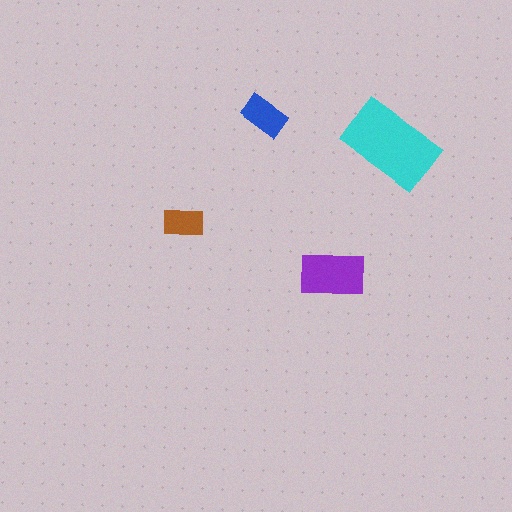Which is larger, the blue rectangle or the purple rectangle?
The purple one.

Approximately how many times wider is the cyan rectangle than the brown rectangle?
About 2.5 times wider.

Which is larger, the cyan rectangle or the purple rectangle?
The cyan one.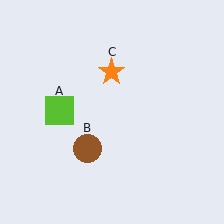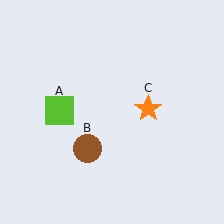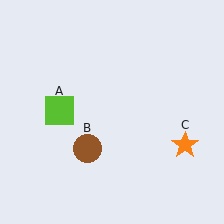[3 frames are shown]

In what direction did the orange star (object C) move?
The orange star (object C) moved down and to the right.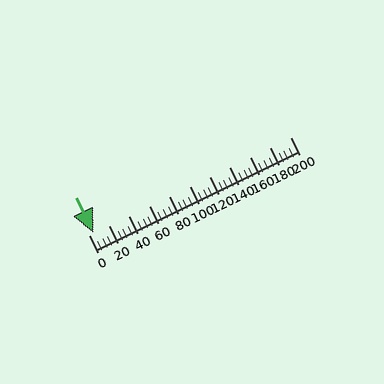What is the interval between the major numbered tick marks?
The major tick marks are spaced 20 units apart.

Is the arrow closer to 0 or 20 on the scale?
The arrow is closer to 0.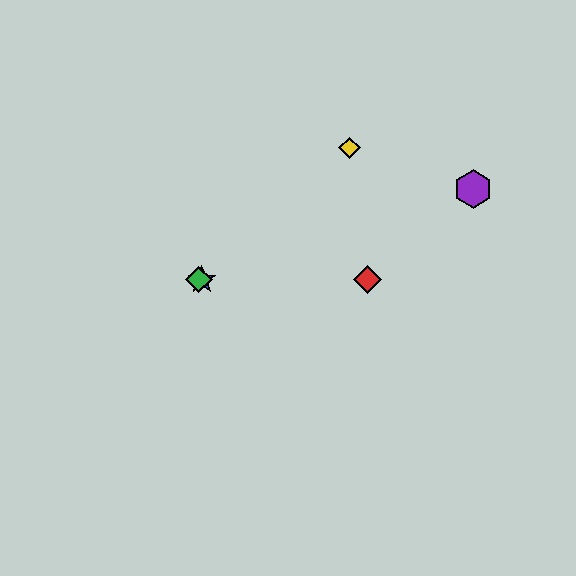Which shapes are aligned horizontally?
The red diamond, the blue star, the green diamond are aligned horizontally.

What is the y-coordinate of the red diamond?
The red diamond is at y≈280.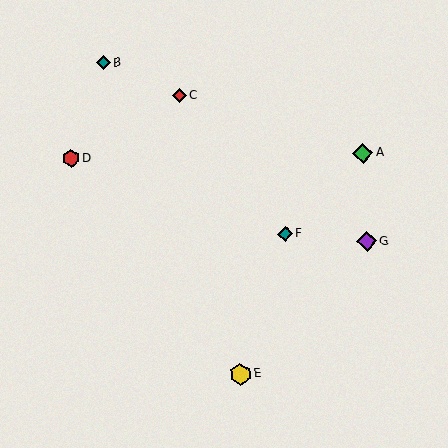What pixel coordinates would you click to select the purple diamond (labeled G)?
Click at (367, 241) to select the purple diamond G.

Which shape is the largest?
The yellow hexagon (labeled E) is the largest.